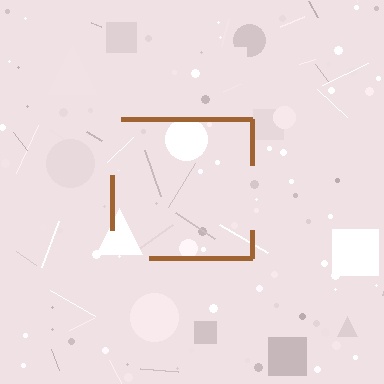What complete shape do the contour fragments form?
The contour fragments form a square.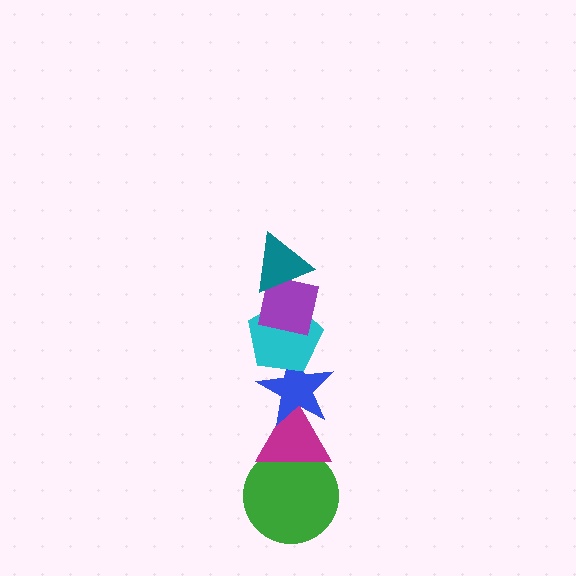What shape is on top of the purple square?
The teal triangle is on top of the purple square.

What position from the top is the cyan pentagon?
The cyan pentagon is 3rd from the top.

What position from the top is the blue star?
The blue star is 4th from the top.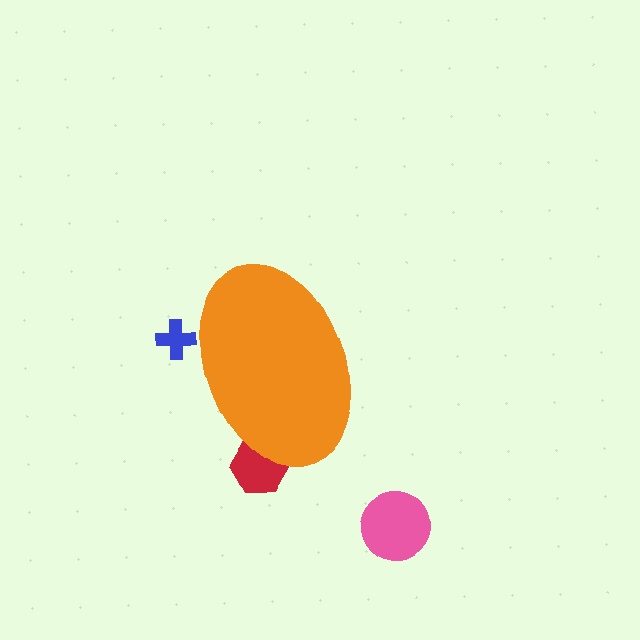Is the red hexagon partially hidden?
Yes, the red hexagon is partially hidden behind the orange ellipse.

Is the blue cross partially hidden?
Yes, the blue cross is partially hidden behind the orange ellipse.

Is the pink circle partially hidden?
No, the pink circle is fully visible.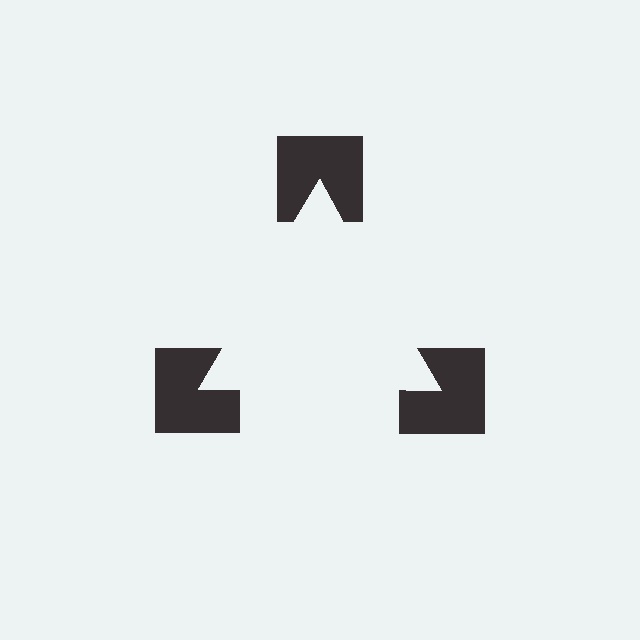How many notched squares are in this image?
There are 3 — one at each vertex of the illusory triangle.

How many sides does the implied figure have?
3 sides.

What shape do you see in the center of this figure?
An illusory triangle — its edges are inferred from the aligned wedge cuts in the notched squares, not physically drawn.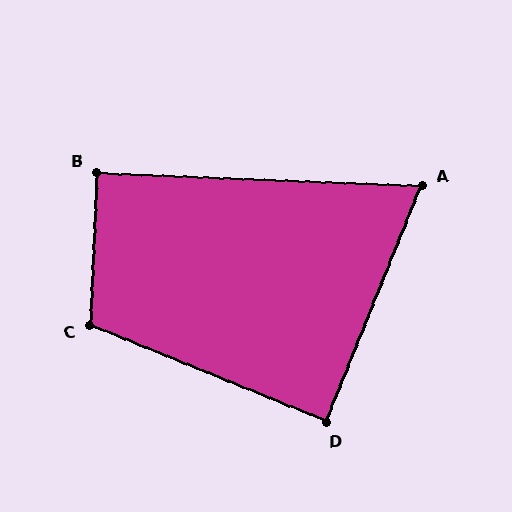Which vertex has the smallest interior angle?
A, at approximately 70 degrees.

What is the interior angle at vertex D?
Approximately 90 degrees (approximately right).